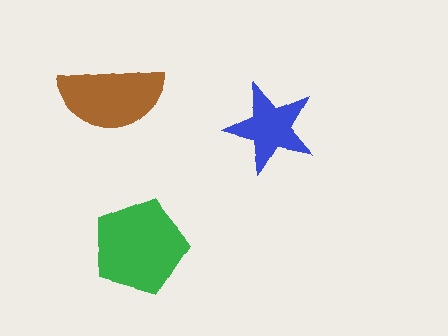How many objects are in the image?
There are 3 objects in the image.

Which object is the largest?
The green pentagon.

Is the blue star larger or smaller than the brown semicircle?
Smaller.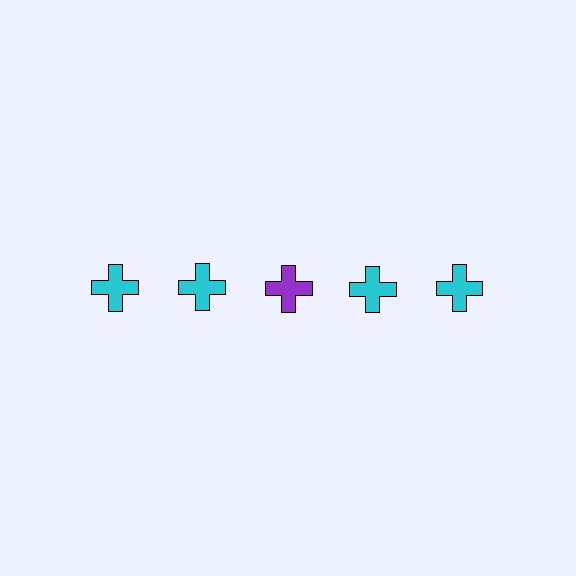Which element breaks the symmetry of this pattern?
The purple cross in the top row, center column breaks the symmetry. All other shapes are cyan crosses.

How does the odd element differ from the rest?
It has a different color: purple instead of cyan.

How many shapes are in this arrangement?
There are 5 shapes arranged in a grid pattern.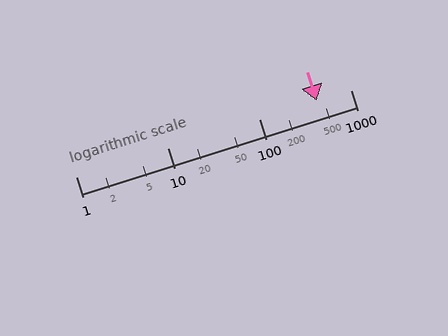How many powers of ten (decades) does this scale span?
The scale spans 3 decades, from 1 to 1000.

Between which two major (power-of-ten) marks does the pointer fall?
The pointer is between 100 and 1000.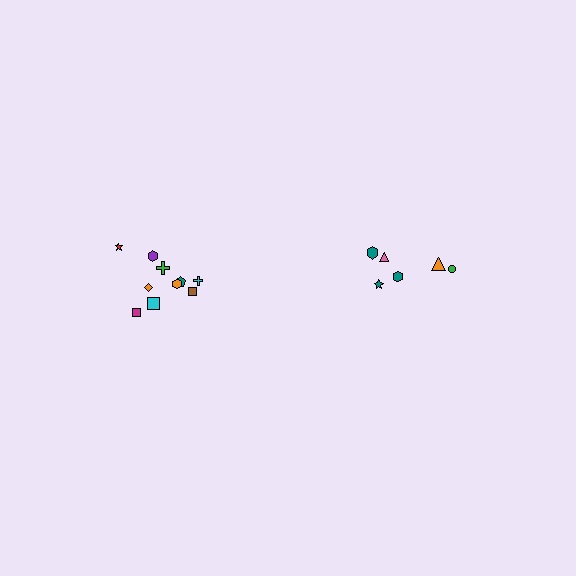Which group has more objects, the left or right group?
The left group.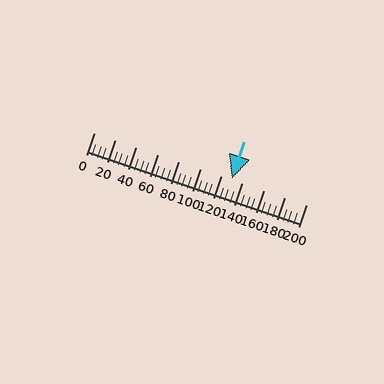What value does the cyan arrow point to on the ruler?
The cyan arrow points to approximately 130.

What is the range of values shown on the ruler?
The ruler shows values from 0 to 200.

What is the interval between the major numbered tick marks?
The major tick marks are spaced 20 units apart.